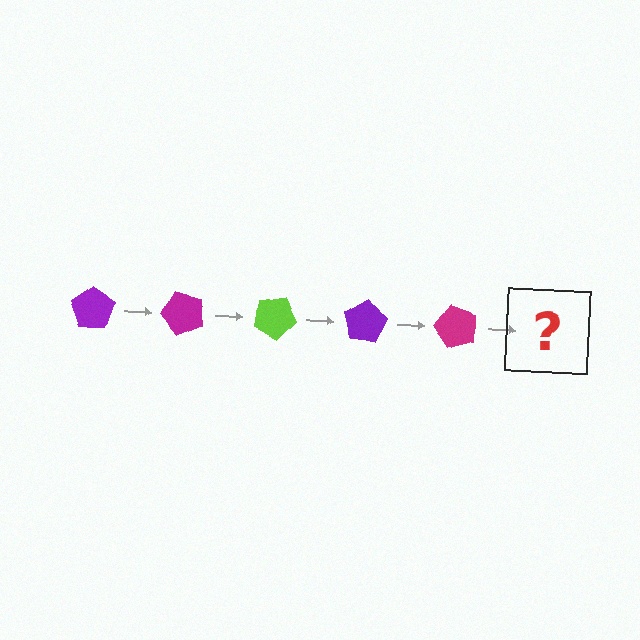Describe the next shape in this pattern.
It should be a lime pentagon, rotated 250 degrees from the start.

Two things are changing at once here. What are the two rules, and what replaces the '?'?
The two rules are that it rotates 50 degrees each step and the color cycles through purple, magenta, and lime. The '?' should be a lime pentagon, rotated 250 degrees from the start.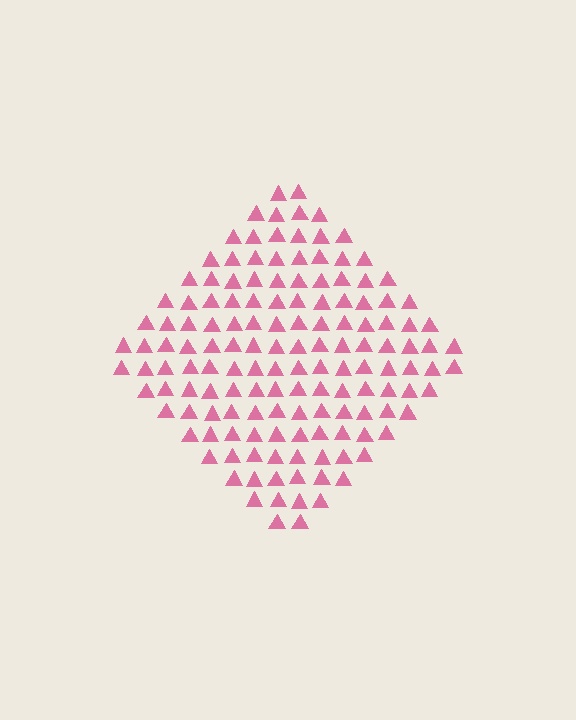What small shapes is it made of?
It is made of small triangles.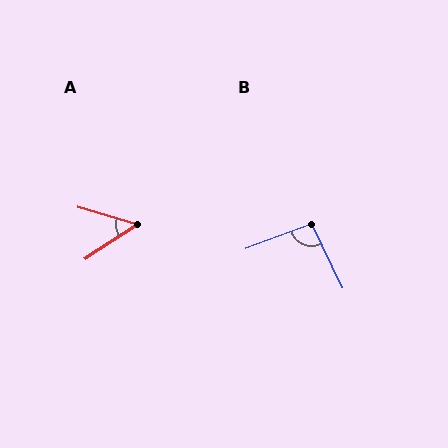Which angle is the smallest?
A, at approximately 50 degrees.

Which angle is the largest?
B, at approximately 95 degrees.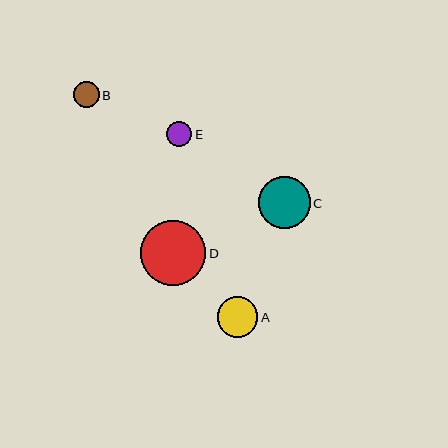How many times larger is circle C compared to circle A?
Circle C is approximately 1.3 times the size of circle A.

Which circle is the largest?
Circle D is the largest with a size of approximately 65 pixels.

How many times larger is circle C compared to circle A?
Circle C is approximately 1.3 times the size of circle A.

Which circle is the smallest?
Circle E is the smallest with a size of approximately 25 pixels.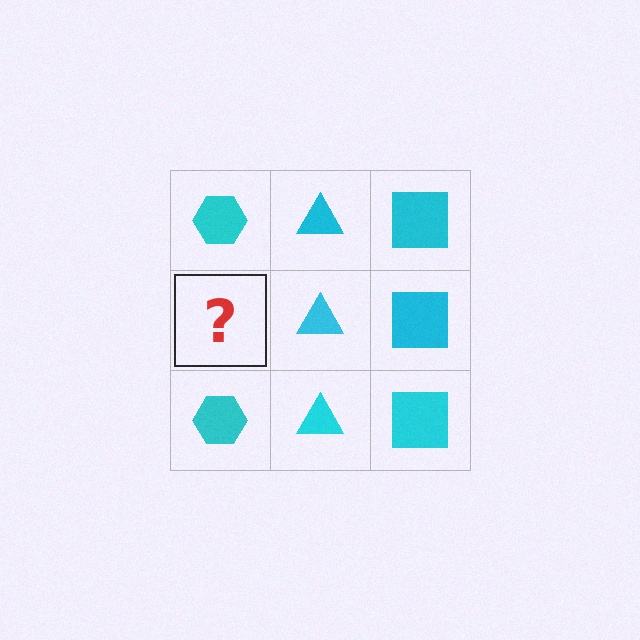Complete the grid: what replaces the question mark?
The question mark should be replaced with a cyan hexagon.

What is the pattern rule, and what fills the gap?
The rule is that each column has a consistent shape. The gap should be filled with a cyan hexagon.